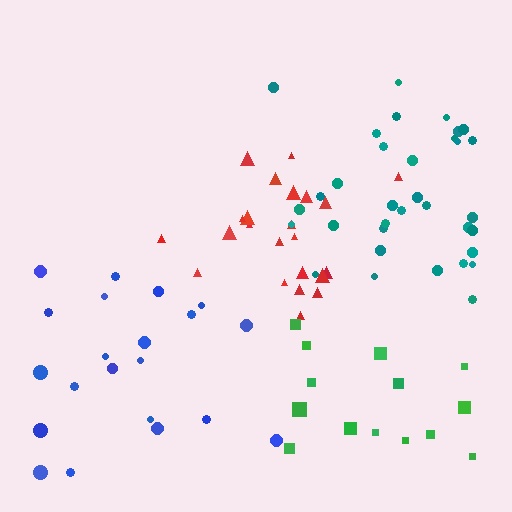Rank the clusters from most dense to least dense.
teal, red, green, blue.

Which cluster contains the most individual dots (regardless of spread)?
Teal (35).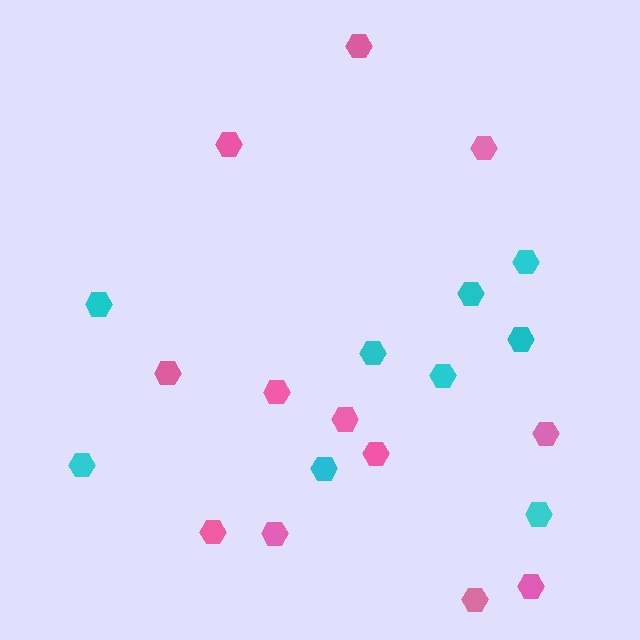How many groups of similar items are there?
There are 2 groups: one group of cyan hexagons (9) and one group of pink hexagons (12).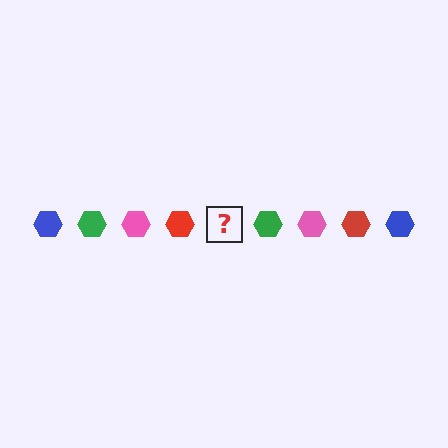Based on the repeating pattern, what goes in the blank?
The blank should be a blue hexagon.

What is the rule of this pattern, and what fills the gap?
The rule is that the pattern cycles through blue, green, pink, red hexagons. The gap should be filled with a blue hexagon.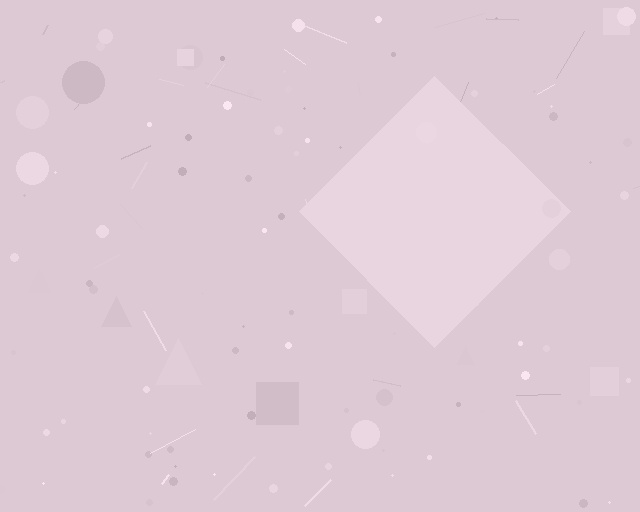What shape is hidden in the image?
A diamond is hidden in the image.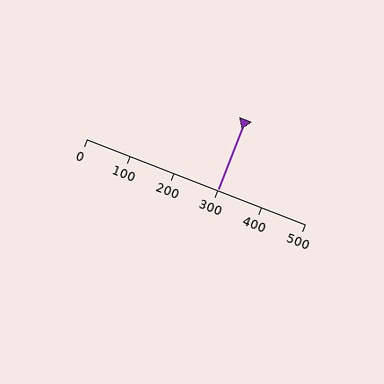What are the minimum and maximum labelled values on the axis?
The axis runs from 0 to 500.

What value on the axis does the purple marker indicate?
The marker indicates approximately 300.